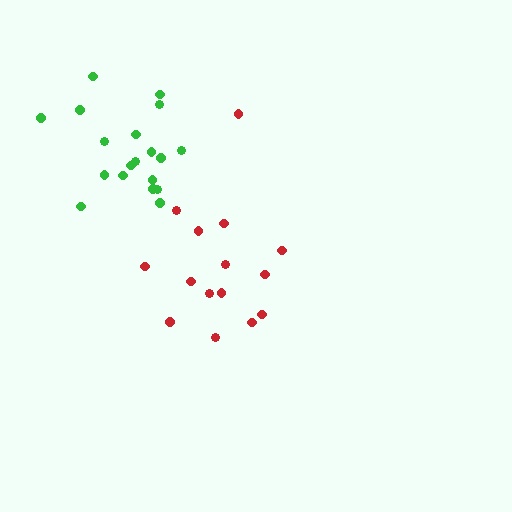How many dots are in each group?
Group 1: 15 dots, Group 2: 19 dots (34 total).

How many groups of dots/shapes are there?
There are 2 groups.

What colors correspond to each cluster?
The clusters are colored: red, green.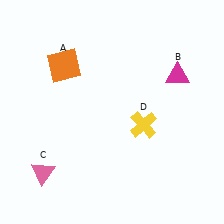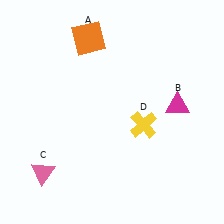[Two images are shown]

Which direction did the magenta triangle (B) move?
The magenta triangle (B) moved down.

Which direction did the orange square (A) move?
The orange square (A) moved up.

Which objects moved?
The objects that moved are: the orange square (A), the magenta triangle (B).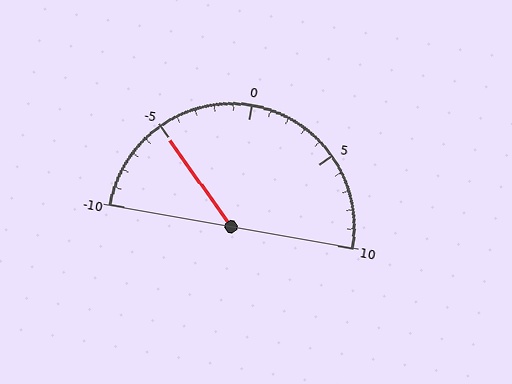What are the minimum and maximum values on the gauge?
The gauge ranges from -10 to 10.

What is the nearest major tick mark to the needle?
The nearest major tick mark is -5.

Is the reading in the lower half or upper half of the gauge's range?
The reading is in the lower half of the range (-10 to 10).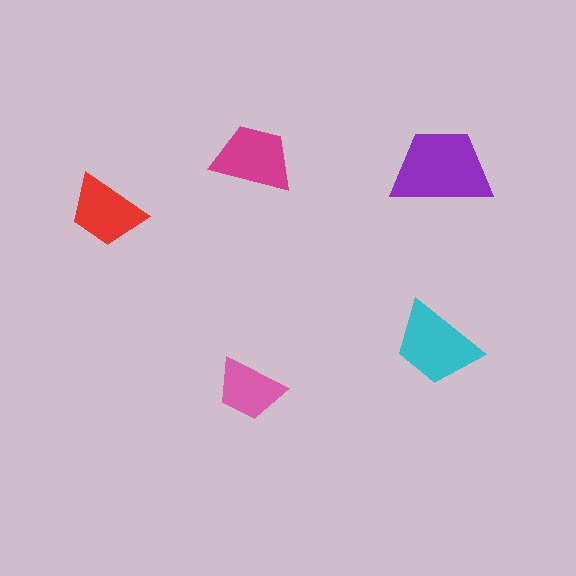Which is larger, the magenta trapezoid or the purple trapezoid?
The purple one.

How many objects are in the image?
There are 5 objects in the image.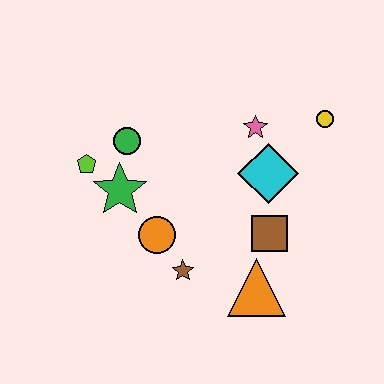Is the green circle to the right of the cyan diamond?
No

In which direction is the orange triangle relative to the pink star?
The orange triangle is below the pink star.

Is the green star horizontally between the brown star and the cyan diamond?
No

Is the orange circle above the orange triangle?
Yes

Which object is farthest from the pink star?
The lime pentagon is farthest from the pink star.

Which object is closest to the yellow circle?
The pink star is closest to the yellow circle.